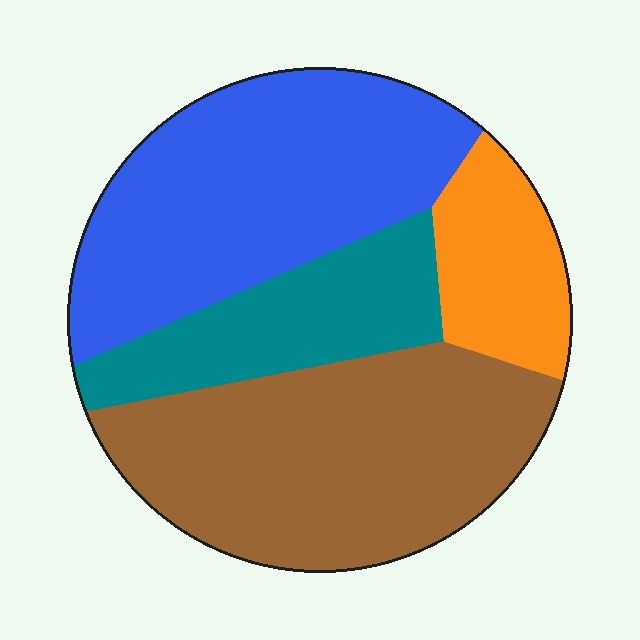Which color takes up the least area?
Orange, at roughly 10%.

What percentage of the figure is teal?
Teal takes up about one sixth (1/6) of the figure.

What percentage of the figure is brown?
Brown covers around 35% of the figure.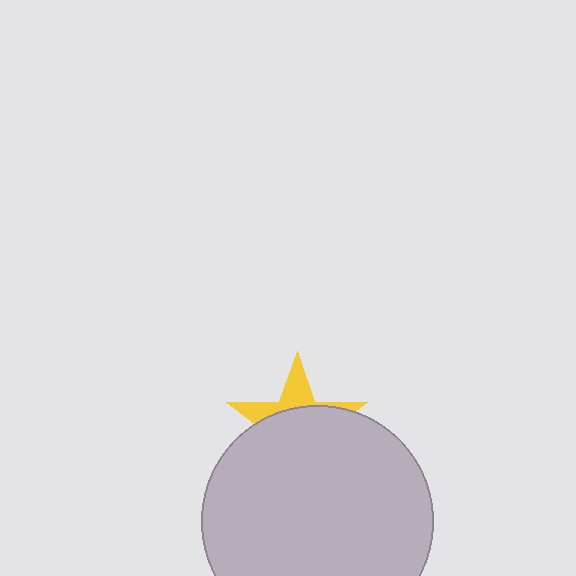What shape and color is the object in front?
The object in front is a light gray circle.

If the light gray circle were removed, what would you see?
You would see the complete yellow star.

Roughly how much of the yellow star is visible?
A small part of it is visible (roughly 32%).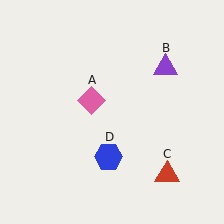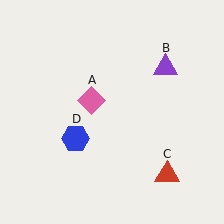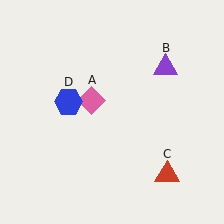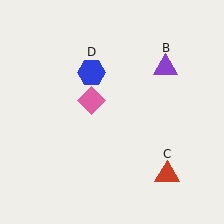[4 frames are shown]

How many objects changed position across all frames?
1 object changed position: blue hexagon (object D).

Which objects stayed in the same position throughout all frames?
Pink diamond (object A) and purple triangle (object B) and red triangle (object C) remained stationary.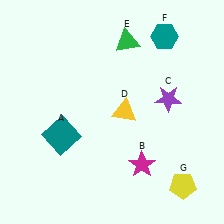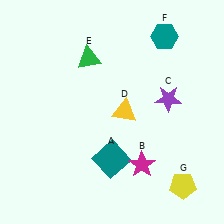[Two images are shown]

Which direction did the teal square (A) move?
The teal square (A) moved right.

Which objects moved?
The objects that moved are: the teal square (A), the green triangle (E).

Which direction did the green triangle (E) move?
The green triangle (E) moved left.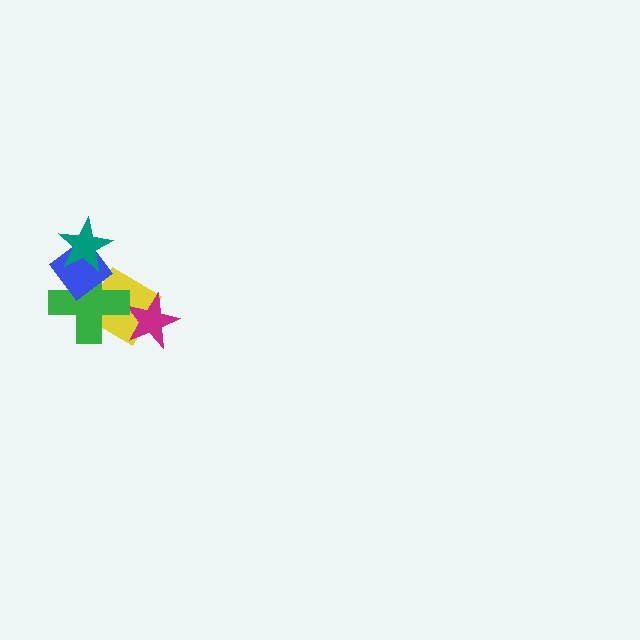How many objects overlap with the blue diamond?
3 objects overlap with the blue diamond.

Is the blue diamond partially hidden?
Yes, it is partially covered by another shape.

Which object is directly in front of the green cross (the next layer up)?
The blue diamond is directly in front of the green cross.